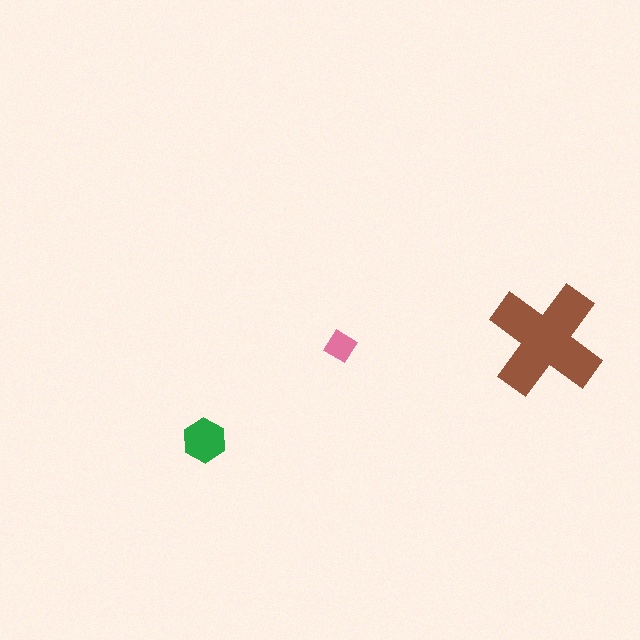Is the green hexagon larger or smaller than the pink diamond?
Larger.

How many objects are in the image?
There are 3 objects in the image.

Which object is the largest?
The brown cross.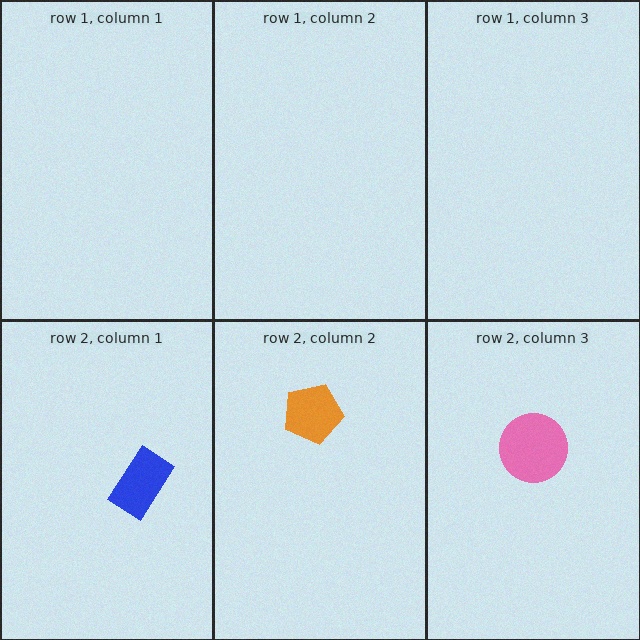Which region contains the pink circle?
The row 2, column 3 region.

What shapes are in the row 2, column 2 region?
The orange pentagon.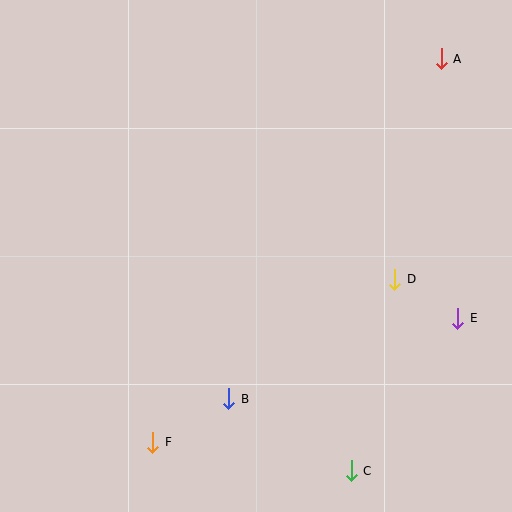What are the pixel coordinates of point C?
Point C is at (351, 471).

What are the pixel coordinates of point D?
Point D is at (395, 279).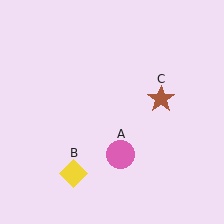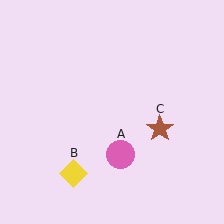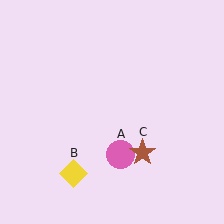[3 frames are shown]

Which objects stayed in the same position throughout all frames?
Pink circle (object A) and yellow diamond (object B) remained stationary.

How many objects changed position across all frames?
1 object changed position: brown star (object C).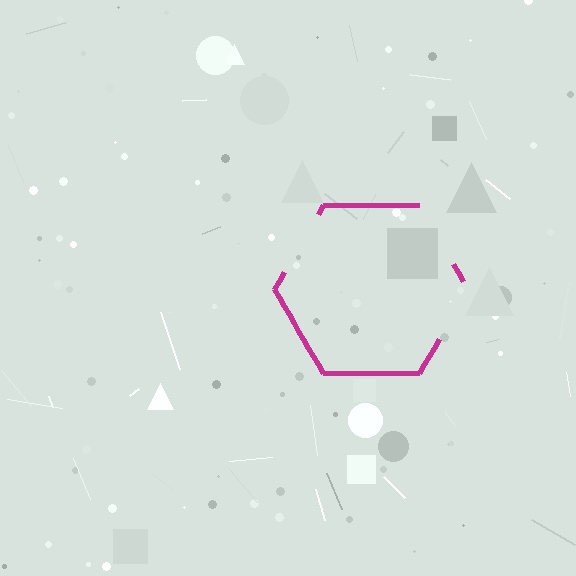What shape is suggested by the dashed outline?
The dashed outline suggests a hexagon.